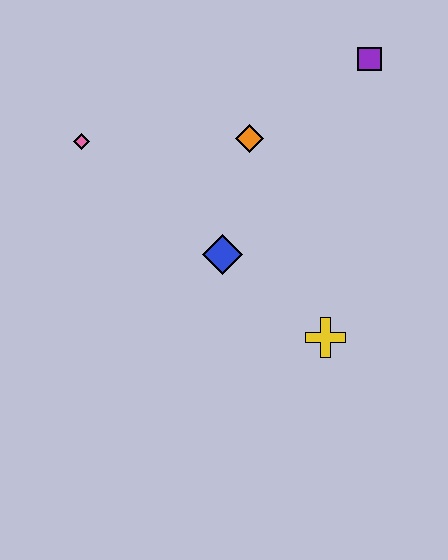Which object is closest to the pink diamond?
The orange diamond is closest to the pink diamond.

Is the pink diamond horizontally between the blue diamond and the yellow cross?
No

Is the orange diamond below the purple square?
Yes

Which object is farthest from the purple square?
The pink diamond is farthest from the purple square.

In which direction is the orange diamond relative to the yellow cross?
The orange diamond is above the yellow cross.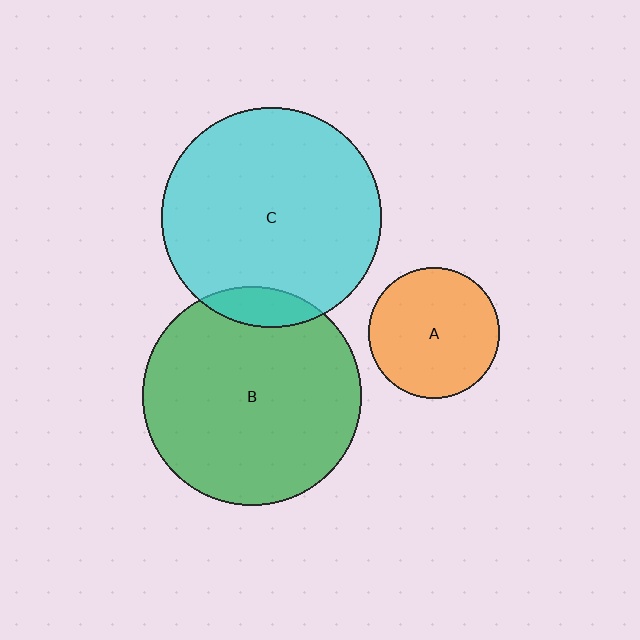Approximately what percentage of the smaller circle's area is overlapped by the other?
Approximately 10%.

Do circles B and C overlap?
Yes.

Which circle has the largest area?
Circle C (cyan).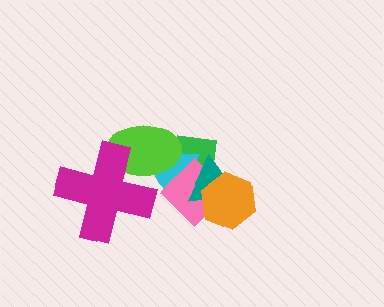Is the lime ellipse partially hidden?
Yes, it is partially covered by another shape.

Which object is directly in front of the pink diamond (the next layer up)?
The teal triangle is directly in front of the pink diamond.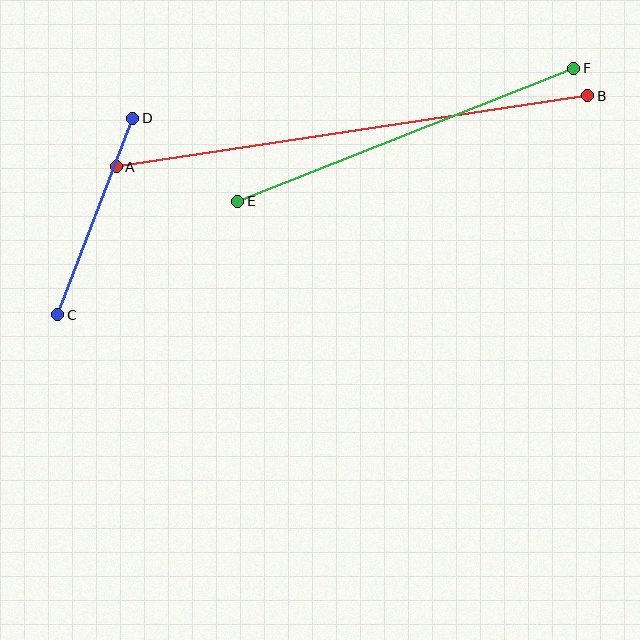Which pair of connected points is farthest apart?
Points A and B are farthest apart.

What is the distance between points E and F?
The distance is approximately 361 pixels.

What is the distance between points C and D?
The distance is approximately 210 pixels.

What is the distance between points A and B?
The distance is approximately 477 pixels.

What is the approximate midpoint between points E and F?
The midpoint is at approximately (406, 135) pixels.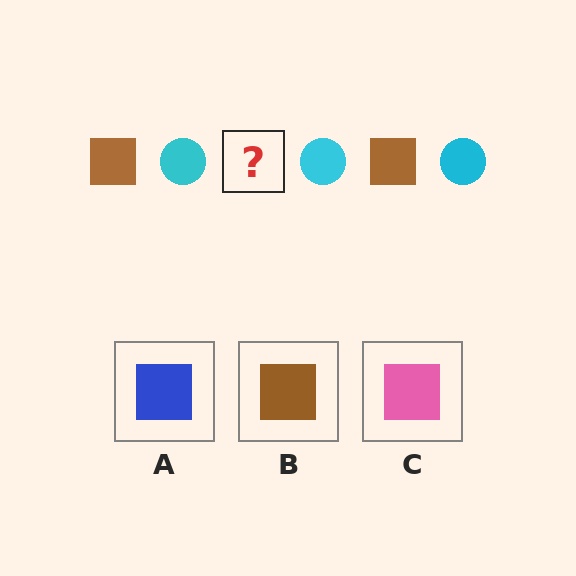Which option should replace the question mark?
Option B.